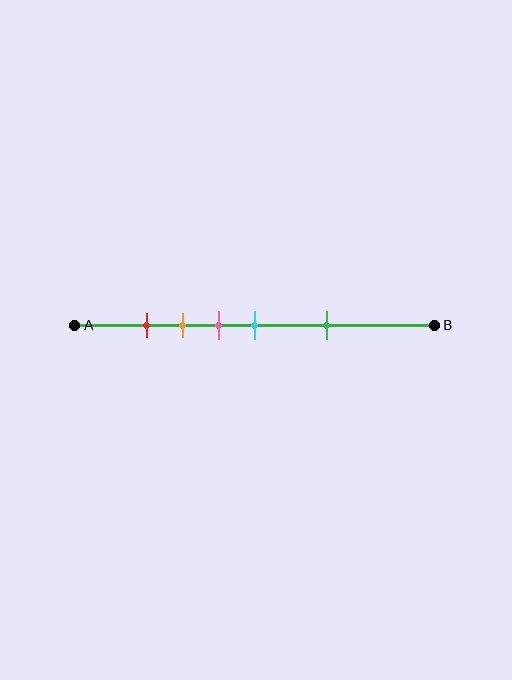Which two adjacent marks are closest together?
The red and orange marks are the closest adjacent pair.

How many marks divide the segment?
There are 5 marks dividing the segment.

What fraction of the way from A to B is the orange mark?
The orange mark is approximately 30% (0.3) of the way from A to B.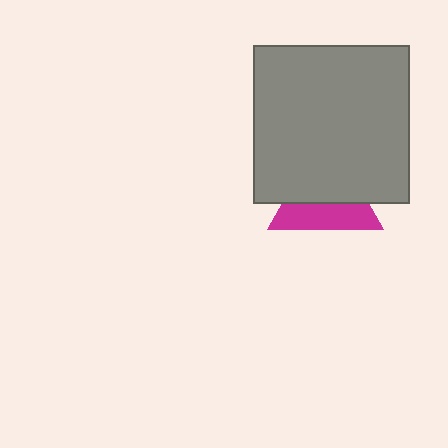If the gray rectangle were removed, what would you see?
You would see the complete magenta triangle.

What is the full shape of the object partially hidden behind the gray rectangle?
The partially hidden object is a magenta triangle.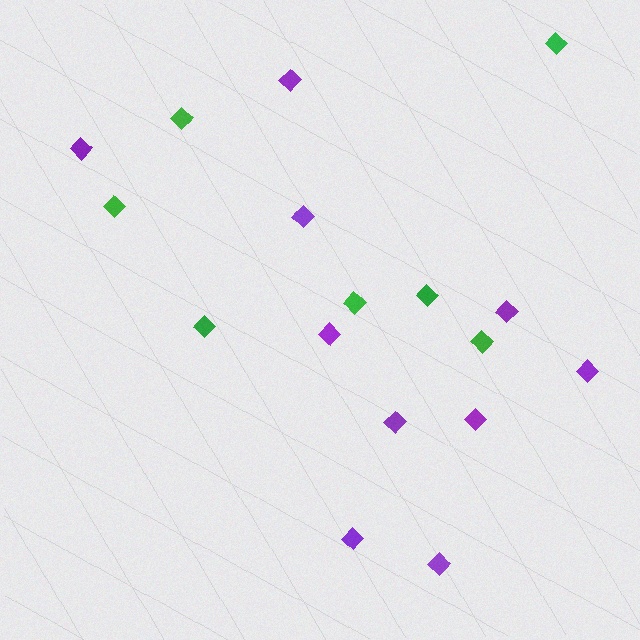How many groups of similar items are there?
There are 2 groups: one group of green diamonds (7) and one group of purple diamonds (10).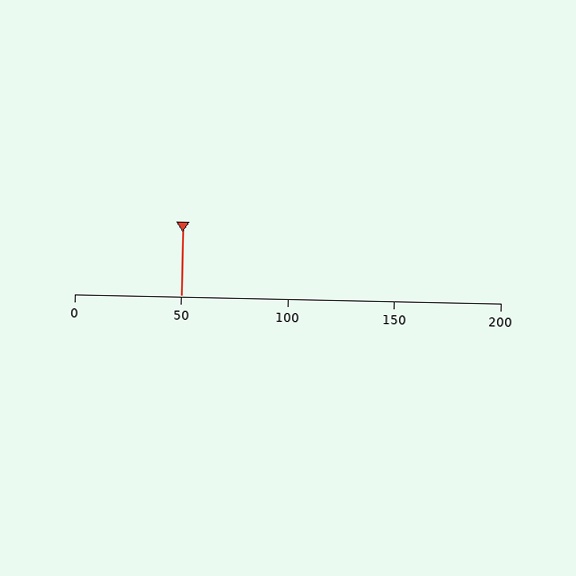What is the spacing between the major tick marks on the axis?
The major ticks are spaced 50 apart.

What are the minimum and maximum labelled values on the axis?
The axis runs from 0 to 200.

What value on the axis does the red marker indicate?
The marker indicates approximately 50.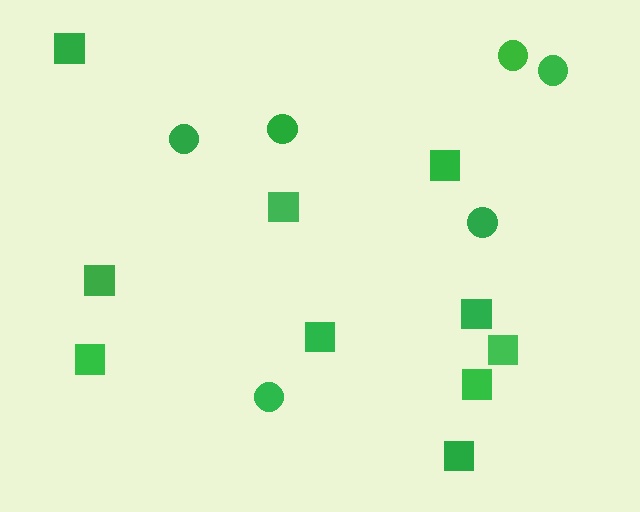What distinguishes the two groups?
There are 2 groups: one group of circles (6) and one group of squares (10).